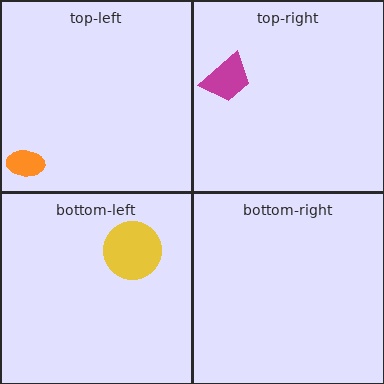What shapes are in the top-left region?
The orange ellipse.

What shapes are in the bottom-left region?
The yellow circle.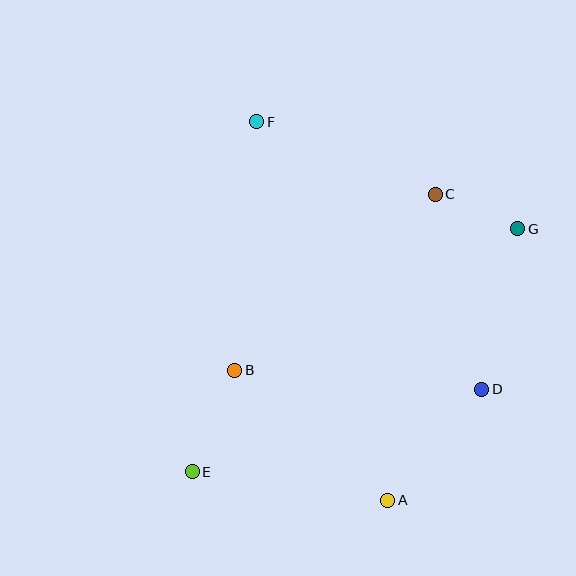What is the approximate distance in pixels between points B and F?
The distance between B and F is approximately 250 pixels.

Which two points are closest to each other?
Points C and G are closest to each other.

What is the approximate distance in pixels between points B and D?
The distance between B and D is approximately 248 pixels.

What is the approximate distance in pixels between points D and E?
The distance between D and E is approximately 301 pixels.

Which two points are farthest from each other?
Points E and G are farthest from each other.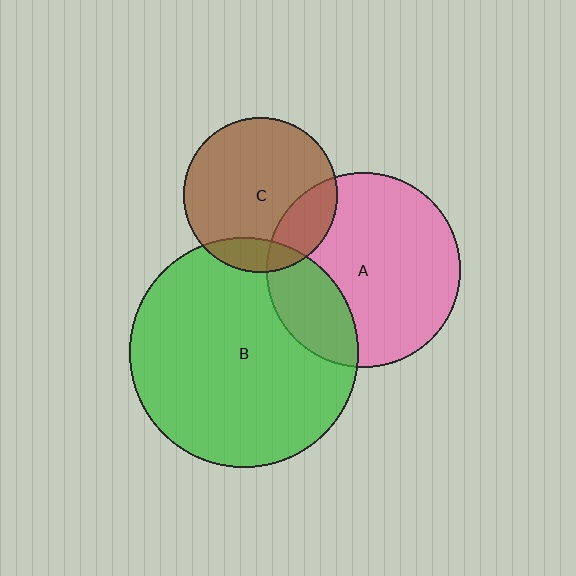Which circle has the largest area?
Circle B (green).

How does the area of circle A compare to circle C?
Approximately 1.6 times.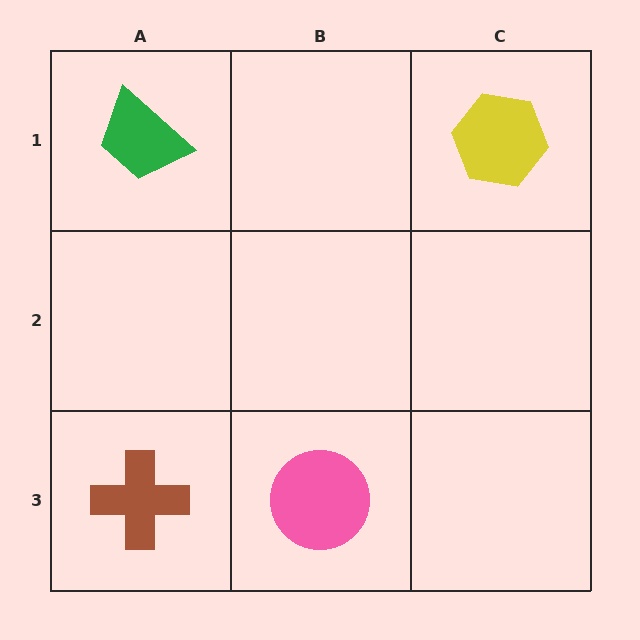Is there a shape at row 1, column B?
No, that cell is empty.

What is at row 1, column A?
A green trapezoid.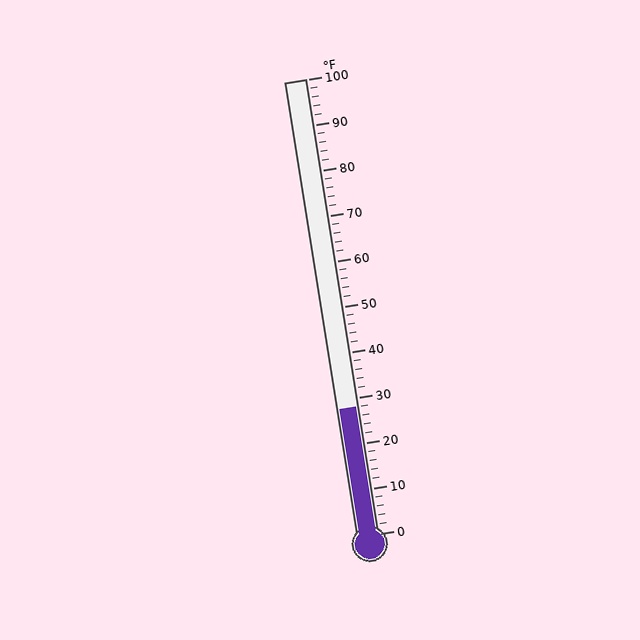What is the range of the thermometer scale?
The thermometer scale ranges from 0°F to 100°F.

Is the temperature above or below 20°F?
The temperature is above 20°F.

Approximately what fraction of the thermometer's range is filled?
The thermometer is filled to approximately 30% of its range.